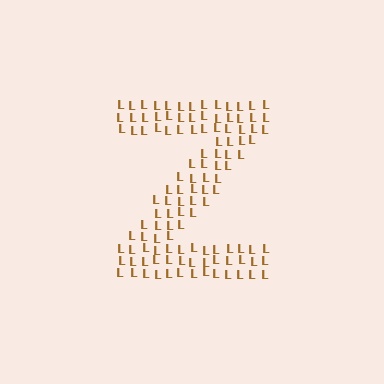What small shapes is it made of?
It is made of small letter L's.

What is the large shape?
The large shape is the letter Z.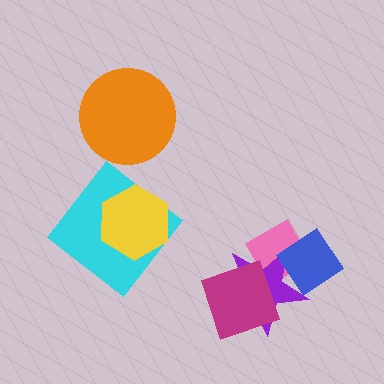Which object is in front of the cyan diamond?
The yellow hexagon is in front of the cyan diamond.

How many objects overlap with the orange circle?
0 objects overlap with the orange circle.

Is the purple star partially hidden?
Yes, it is partially covered by another shape.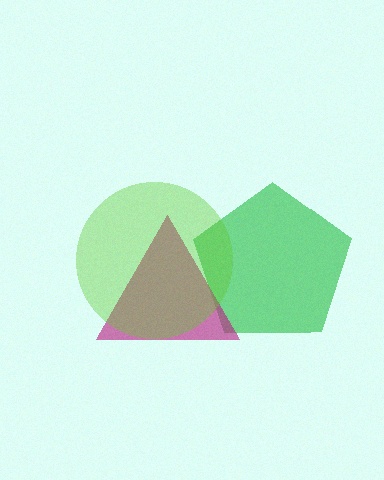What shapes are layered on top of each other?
The layered shapes are: a green pentagon, a magenta triangle, a lime circle.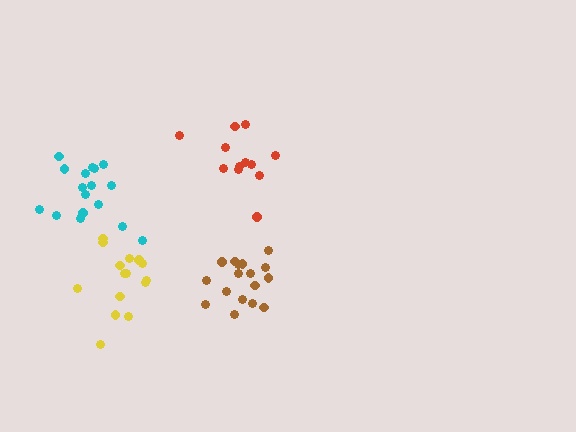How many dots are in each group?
Group 1: 15 dots, Group 2: 12 dots, Group 3: 17 dots, Group 4: 17 dots (61 total).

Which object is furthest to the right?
The brown cluster is rightmost.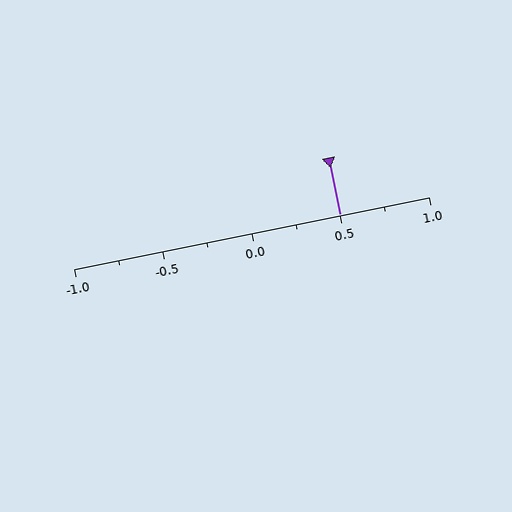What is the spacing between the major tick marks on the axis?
The major ticks are spaced 0.5 apart.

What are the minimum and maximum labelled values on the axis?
The axis runs from -1.0 to 1.0.